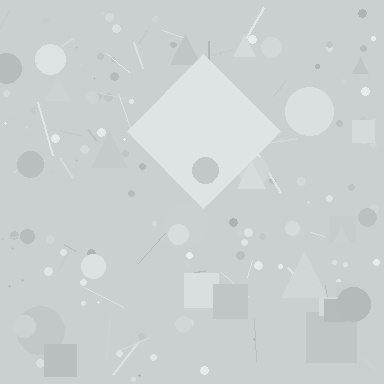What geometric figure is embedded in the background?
A diamond is embedded in the background.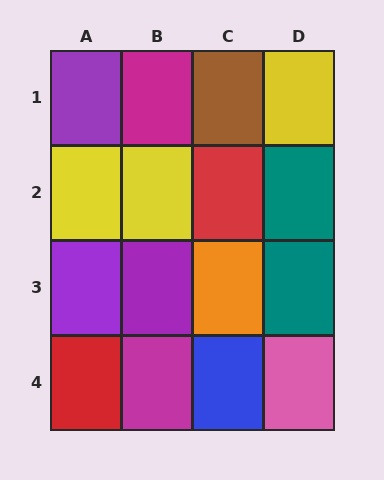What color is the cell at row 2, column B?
Yellow.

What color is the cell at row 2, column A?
Yellow.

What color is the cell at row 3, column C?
Orange.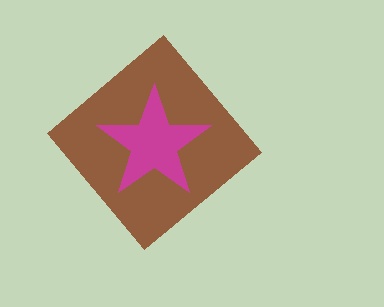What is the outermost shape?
The brown diamond.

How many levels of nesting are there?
2.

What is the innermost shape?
The magenta star.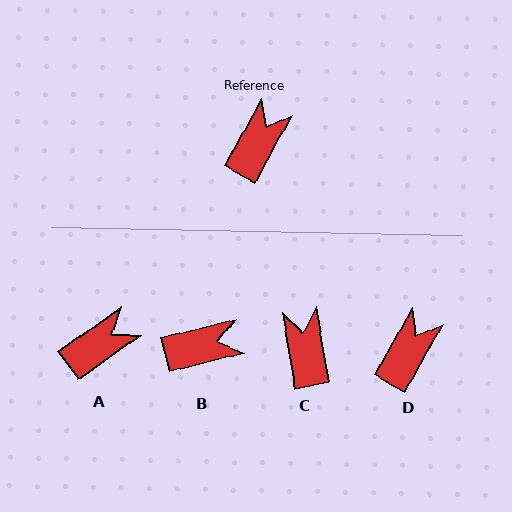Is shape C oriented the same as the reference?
No, it is off by about 39 degrees.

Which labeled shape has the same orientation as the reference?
D.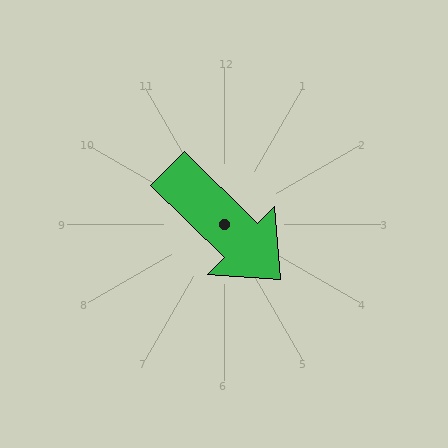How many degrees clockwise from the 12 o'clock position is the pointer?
Approximately 134 degrees.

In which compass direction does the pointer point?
Southeast.